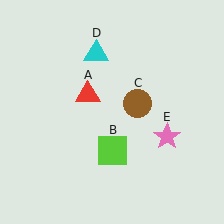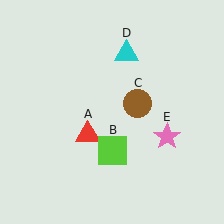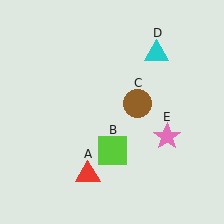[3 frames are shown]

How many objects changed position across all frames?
2 objects changed position: red triangle (object A), cyan triangle (object D).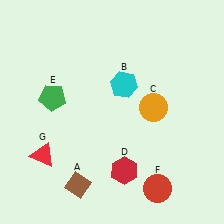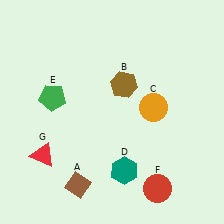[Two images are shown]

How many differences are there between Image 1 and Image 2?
There are 2 differences between the two images.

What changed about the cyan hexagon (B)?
In Image 1, B is cyan. In Image 2, it changed to brown.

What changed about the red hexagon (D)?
In Image 1, D is red. In Image 2, it changed to teal.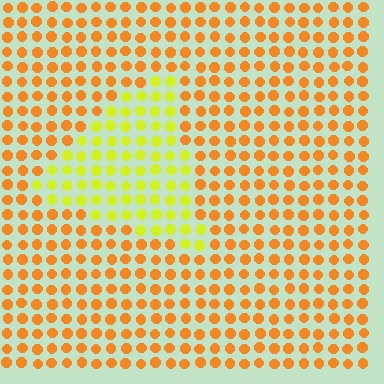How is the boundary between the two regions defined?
The boundary is defined purely by a slight shift in hue (about 40 degrees). Spacing, size, and orientation are identical on both sides.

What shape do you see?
I see a triangle.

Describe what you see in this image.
The image is filled with small orange elements in a uniform arrangement. A triangle-shaped region is visible where the elements are tinted to a slightly different hue, forming a subtle color boundary.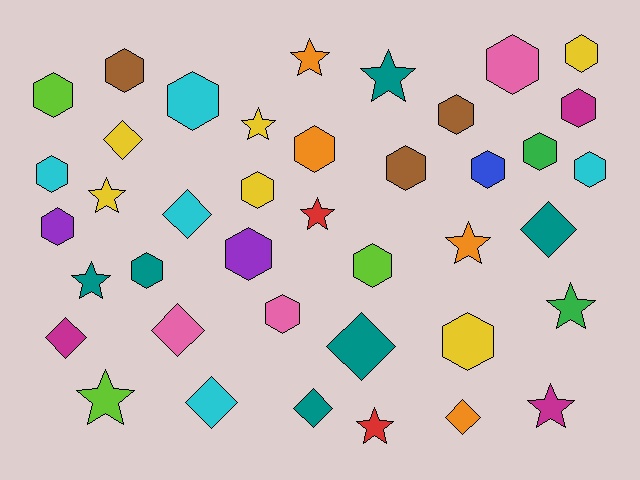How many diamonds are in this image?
There are 9 diamonds.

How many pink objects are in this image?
There are 3 pink objects.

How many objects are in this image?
There are 40 objects.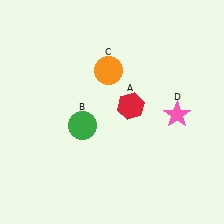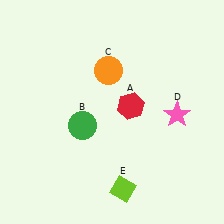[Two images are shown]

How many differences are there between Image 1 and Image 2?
There is 1 difference between the two images.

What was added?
A lime diamond (E) was added in Image 2.